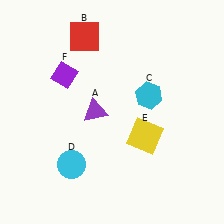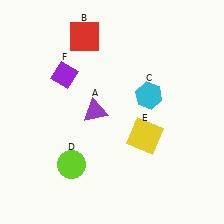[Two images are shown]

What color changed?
The circle (D) changed from cyan in Image 1 to lime in Image 2.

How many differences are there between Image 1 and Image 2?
There is 1 difference between the two images.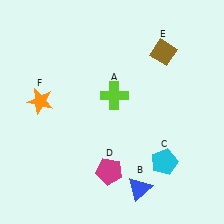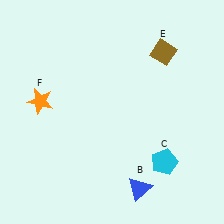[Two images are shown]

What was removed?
The magenta pentagon (D), the lime cross (A) were removed in Image 2.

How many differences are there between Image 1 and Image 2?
There are 2 differences between the two images.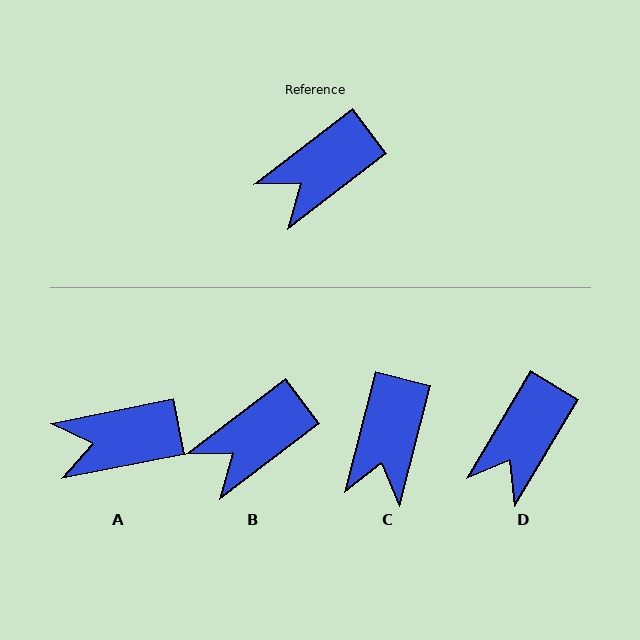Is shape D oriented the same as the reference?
No, it is off by about 22 degrees.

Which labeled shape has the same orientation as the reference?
B.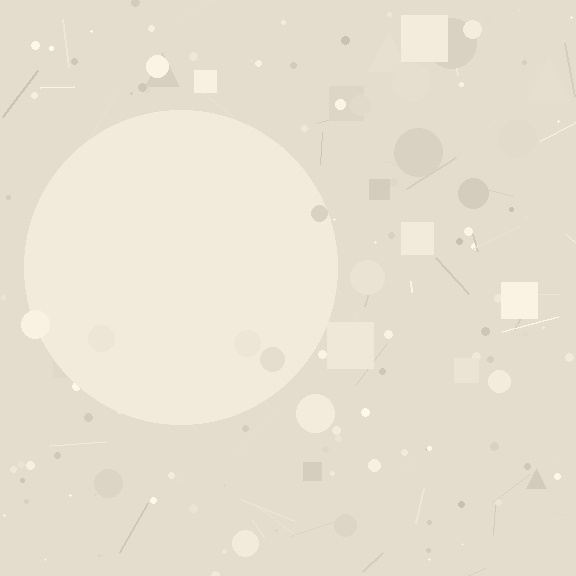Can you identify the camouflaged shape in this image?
The camouflaged shape is a circle.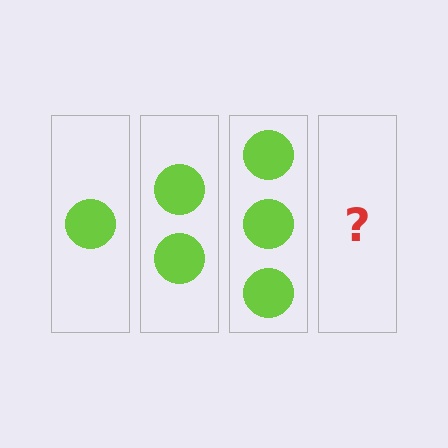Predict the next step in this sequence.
The next step is 4 circles.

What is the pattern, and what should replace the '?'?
The pattern is that each step adds one more circle. The '?' should be 4 circles.